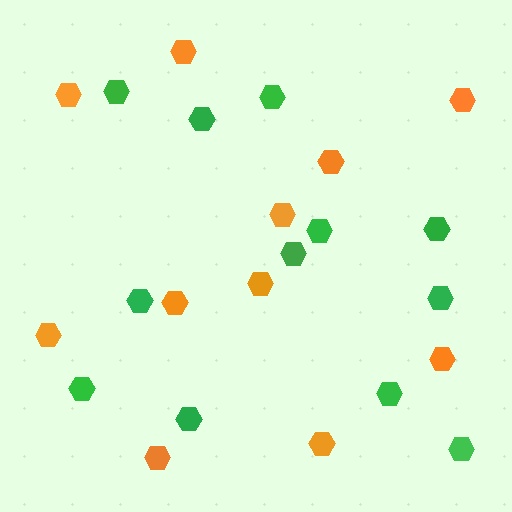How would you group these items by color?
There are 2 groups: one group of green hexagons (12) and one group of orange hexagons (11).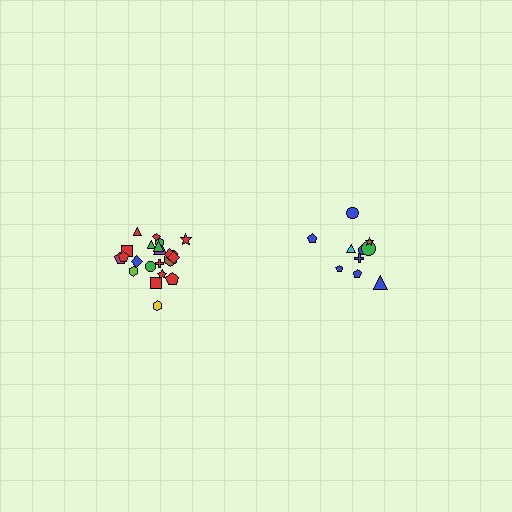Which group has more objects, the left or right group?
The left group.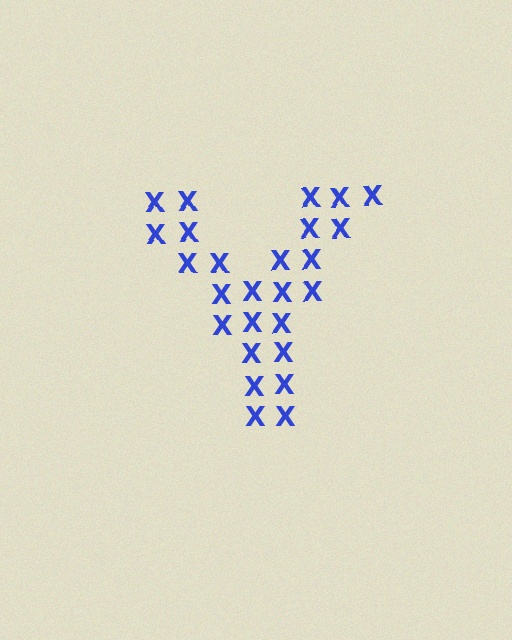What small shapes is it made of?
It is made of small letter X's.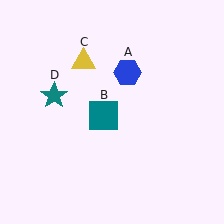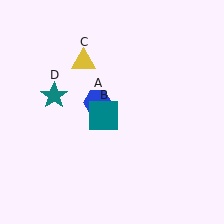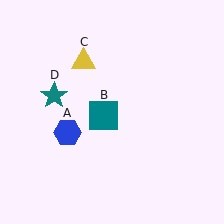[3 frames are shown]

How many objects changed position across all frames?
1 object changed position: blue hexagon (object A).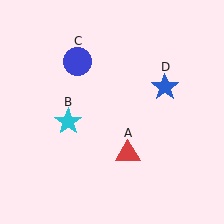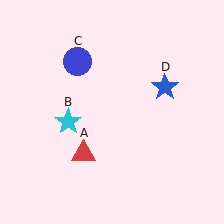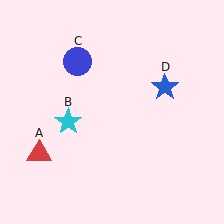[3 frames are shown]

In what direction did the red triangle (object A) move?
The red triangle (object A) moved left.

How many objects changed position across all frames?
1 object changed position: red triangle (object A).